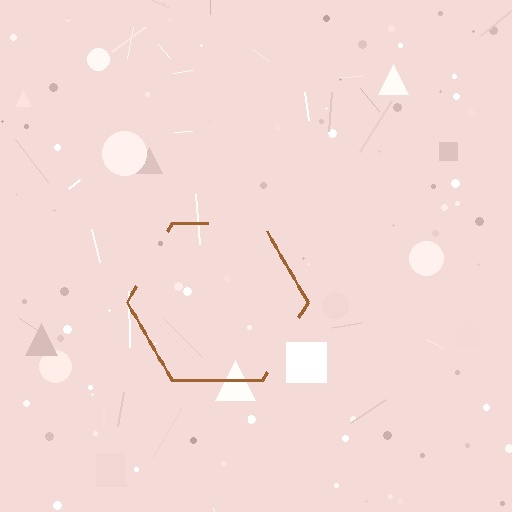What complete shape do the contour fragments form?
The contour fragments form a hexagon.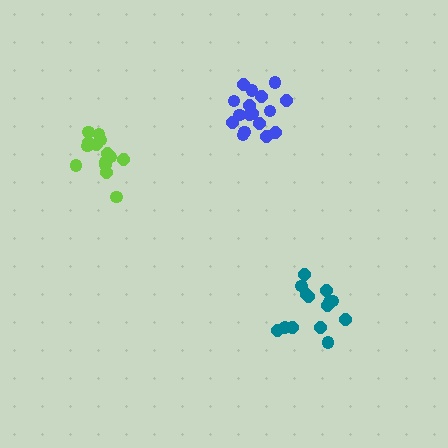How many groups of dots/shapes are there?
There are 3 groups.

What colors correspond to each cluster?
The clusters are colored: teal, lime, blue.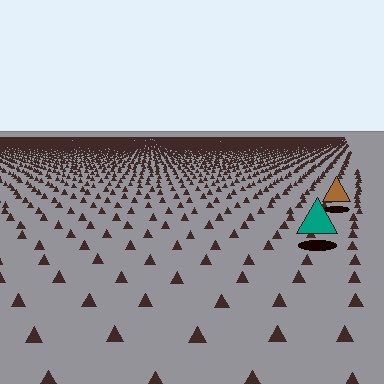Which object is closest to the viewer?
The teal triangle is closest. The texture marks near it are larger and more spread out.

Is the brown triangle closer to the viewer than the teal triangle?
No. The teal triangle is closer — you can tell from the texture gradient: the ground texture is coarser near it.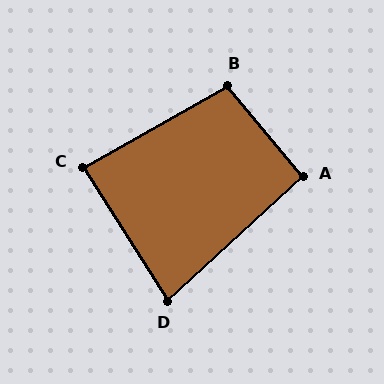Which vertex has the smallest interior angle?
D, at approximately 80 degrees.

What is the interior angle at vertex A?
Approximately 93 degrees (approximately right).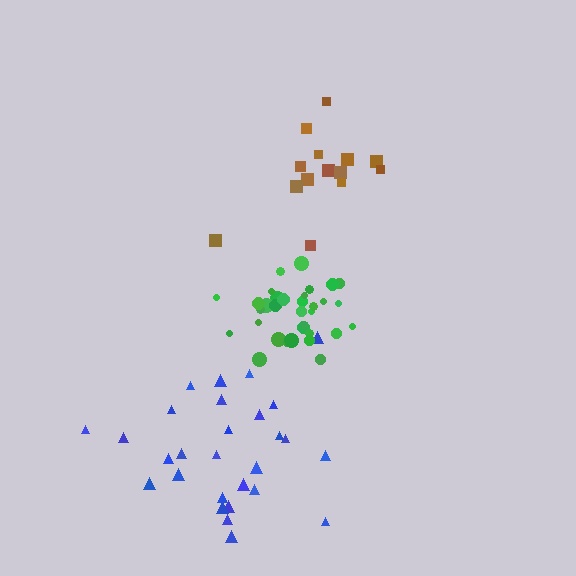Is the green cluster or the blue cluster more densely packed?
Green.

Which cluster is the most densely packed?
Green.